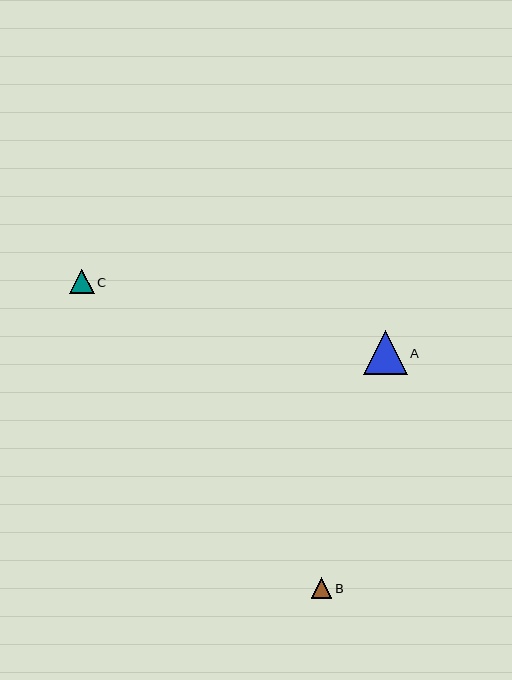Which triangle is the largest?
Triangle A is the largest with a size of approximately 44 pixels.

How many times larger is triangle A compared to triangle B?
Triangle A is approximately 2.1 times the size of triangle B.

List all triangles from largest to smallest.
From largest to smallest: A, C, B.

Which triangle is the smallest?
Triangle B is the smallest with a size of approximately 20 pixels.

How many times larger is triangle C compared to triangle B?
Triangle C is approximately 1.2 times the size of triangle B.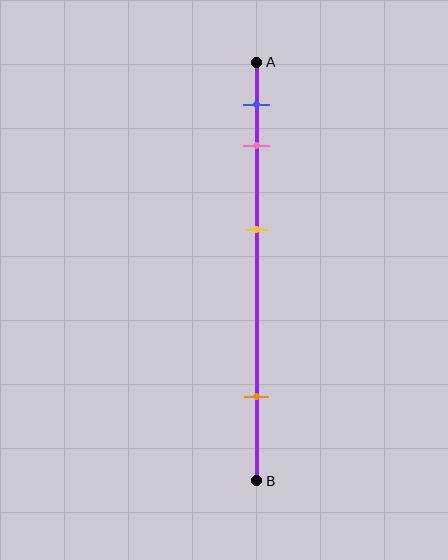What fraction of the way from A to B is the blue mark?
The blue mark is approximately 10% (0.1) of the way from A to B.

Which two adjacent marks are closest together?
The blue and pink marks are the closest adjacent pair.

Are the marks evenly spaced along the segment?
No, the marks are not evenly spaced.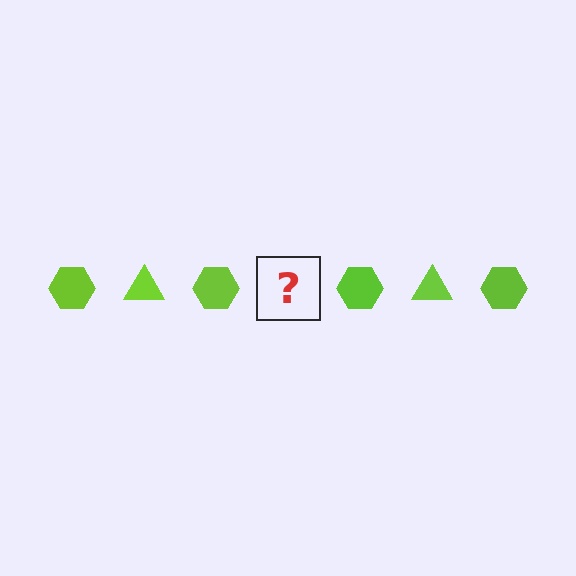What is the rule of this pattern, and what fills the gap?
The rule is that the pattern cycles through hexagon, triangle shapes in lime. The gap should be filled with a lime triangle.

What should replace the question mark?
The question mark should be replaced with a lime triangle.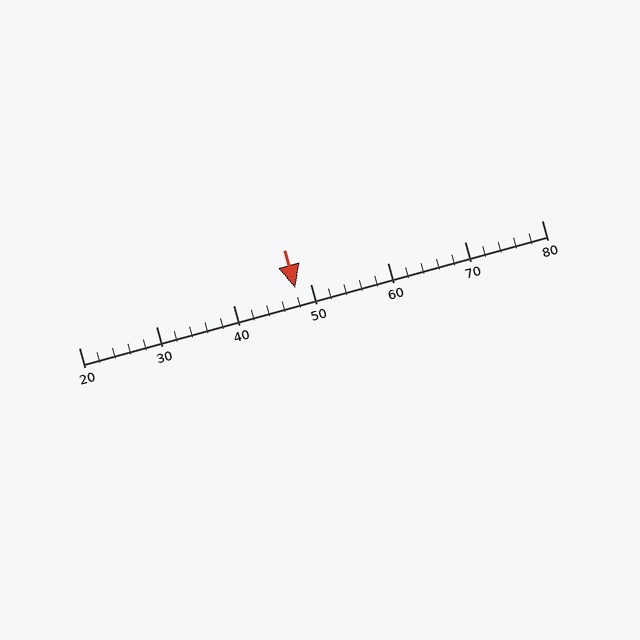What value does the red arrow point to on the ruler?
The red arrow points to approximately 48.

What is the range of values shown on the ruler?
The ruler shows values from 20 to 80.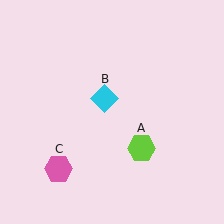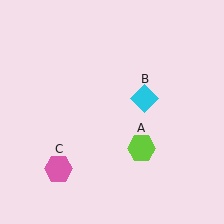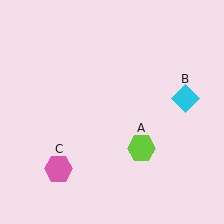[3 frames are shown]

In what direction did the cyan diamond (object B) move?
The cyan diamond (object B) moved right.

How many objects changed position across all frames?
1 object changed position: cyan diamond (object B).